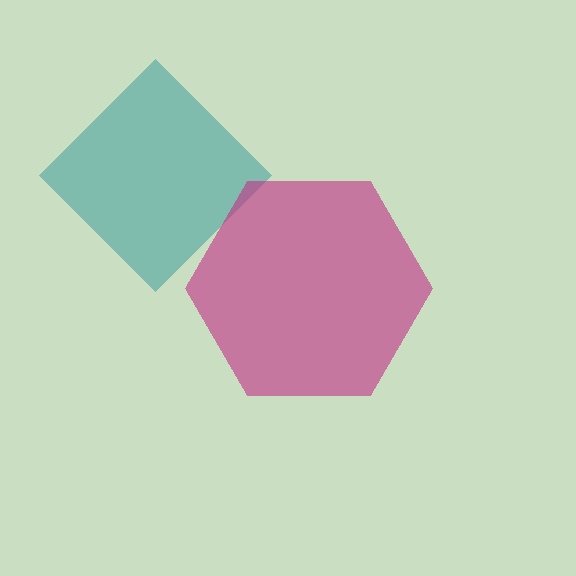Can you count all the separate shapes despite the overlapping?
Yes, there are 2 separate shapes.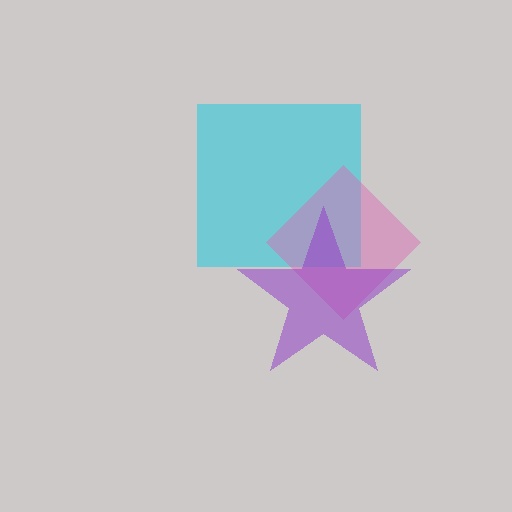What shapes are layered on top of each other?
The layered shapes are: a cyan square, a pink diamond, a purple star.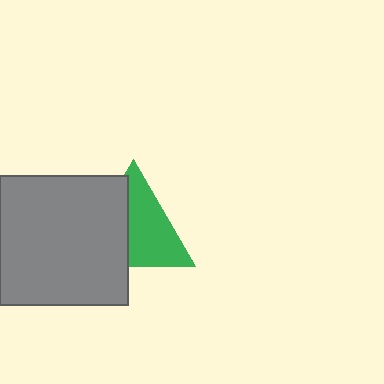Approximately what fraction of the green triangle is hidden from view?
Roughly 43% of the green triangle is hidden behind the gray square.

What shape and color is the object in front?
The object in front is a gray square.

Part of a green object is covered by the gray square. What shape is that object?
It is a triangle.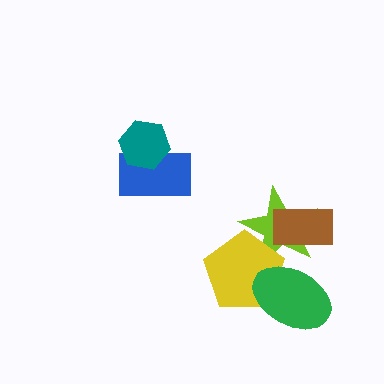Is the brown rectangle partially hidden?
No, no other shape covers it.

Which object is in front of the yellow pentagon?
The green ellipse is in front of the yellow pentagon.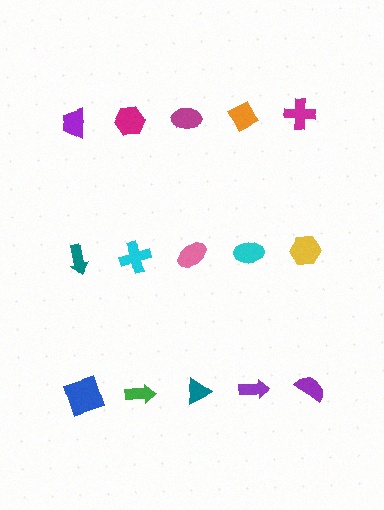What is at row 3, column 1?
A blue square.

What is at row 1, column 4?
An orange diamond.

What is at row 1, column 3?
A magenta ellipse.